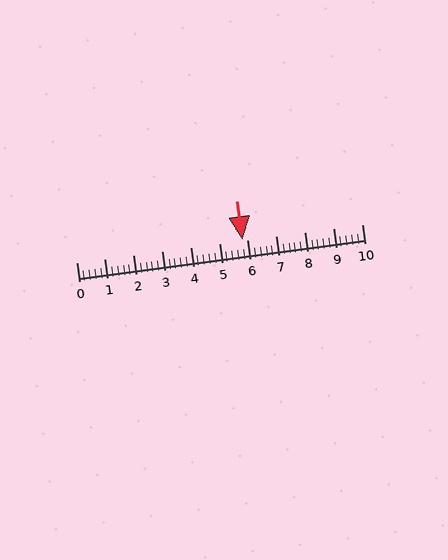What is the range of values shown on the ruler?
The ruler shows values from 0 to 10.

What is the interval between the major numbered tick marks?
The major tick marks are spaced 1 units apart.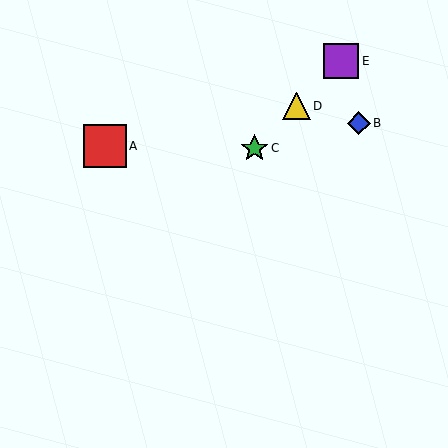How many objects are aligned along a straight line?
3 objects (C, D, E) are aligned along a straight line.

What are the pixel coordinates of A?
Object A is at (105, 146).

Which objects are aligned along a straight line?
Objects C, D, E are aligned along a straight line.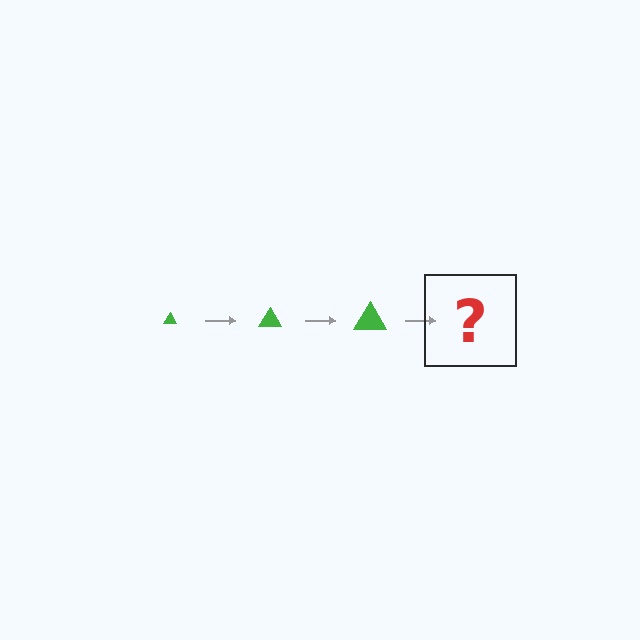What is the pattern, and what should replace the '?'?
The pattern is that the triangle gets progressively larger each step. The '?' should be a green triangle, larger than the previous one.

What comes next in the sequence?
The next element should be a green triangle, larger than the previous one.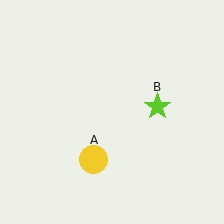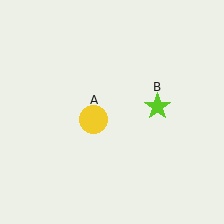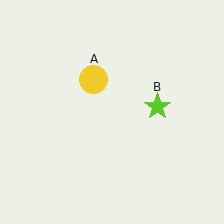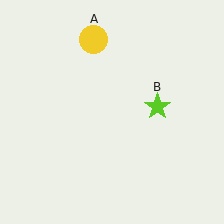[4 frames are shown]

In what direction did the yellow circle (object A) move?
The yellow circle (object A) moved up.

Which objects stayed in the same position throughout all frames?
Lime star (object B) remained stationary.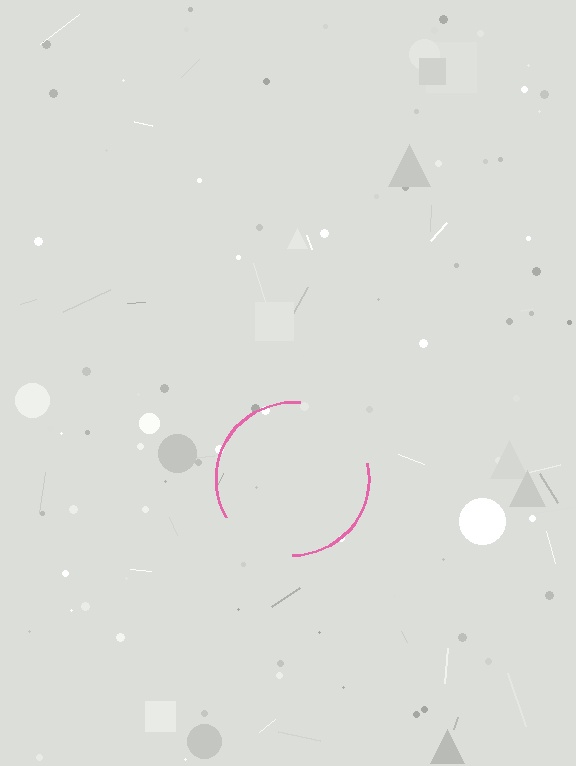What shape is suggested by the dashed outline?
The dashed outline suggests a circle.